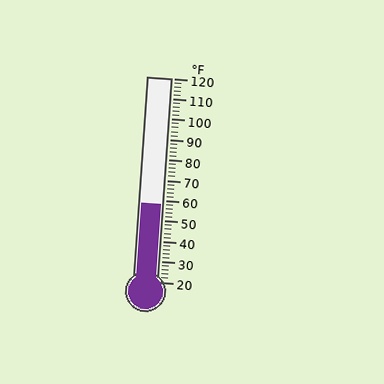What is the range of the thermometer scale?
The thermometer scale ranges from 20°F to 120°F.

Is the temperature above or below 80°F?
The temperature is below 80°F.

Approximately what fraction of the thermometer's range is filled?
The thermometer is filled to approximately 40% of its range.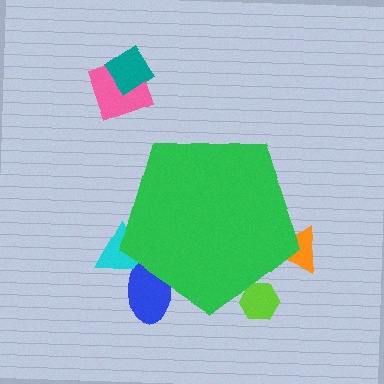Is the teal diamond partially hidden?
No, the teal diamond is fully visible.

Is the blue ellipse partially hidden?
Yes, the blue ellipse is partially hidden behind the green pentagon.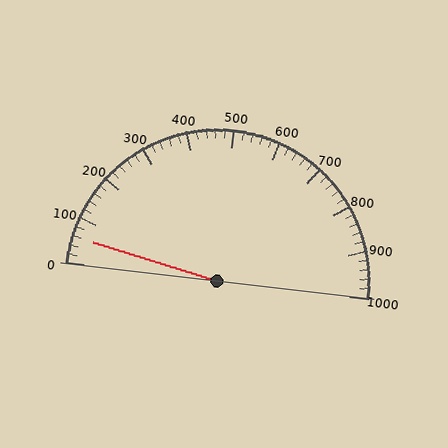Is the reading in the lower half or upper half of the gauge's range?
The reading is in the lower half of the range (0 to 1000).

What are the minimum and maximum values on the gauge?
The gauge ranges from 0 to 1000.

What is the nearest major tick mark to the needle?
The nearest major tick mark is 100.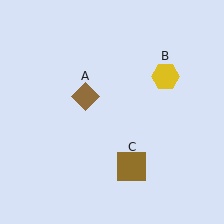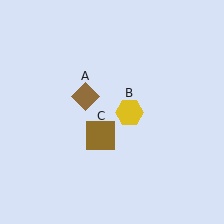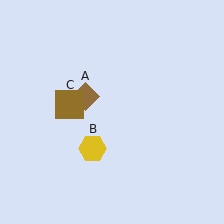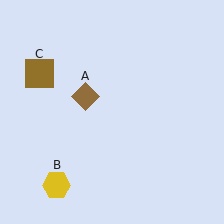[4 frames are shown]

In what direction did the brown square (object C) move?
The brown square (object C) moved up and to the left.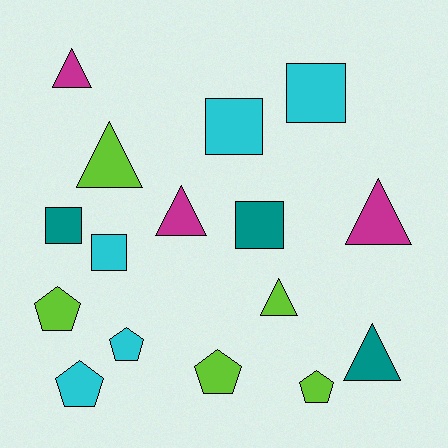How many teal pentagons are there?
There are no teal pentagons.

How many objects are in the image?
There are 16 objects.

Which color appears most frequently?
Lime, with 5 objects.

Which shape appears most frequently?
Triangle, with 6 objects.